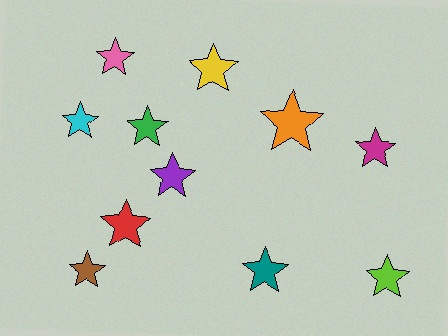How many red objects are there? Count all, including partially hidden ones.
There is 1 red object.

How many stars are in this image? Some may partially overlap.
There are 11 stars.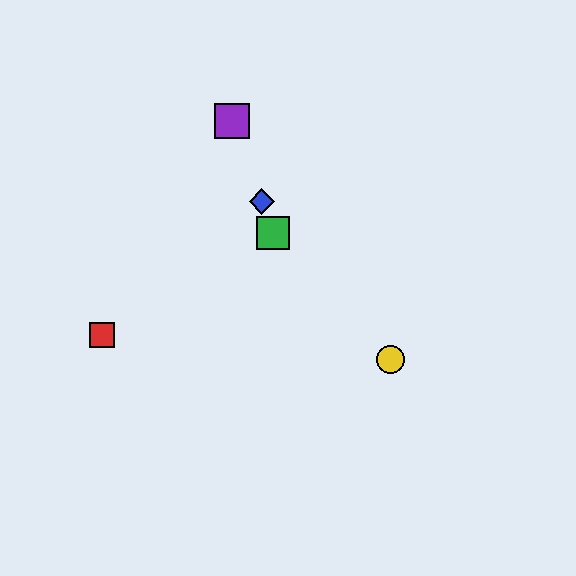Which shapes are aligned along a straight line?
The blue diamond, the green square, the purple square are aligned along a straight line.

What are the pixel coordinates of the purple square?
The purple square is at (232, 121).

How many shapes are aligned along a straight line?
3 shapes (the blue diamond, the green square, the purple square) are aligned along a straight line.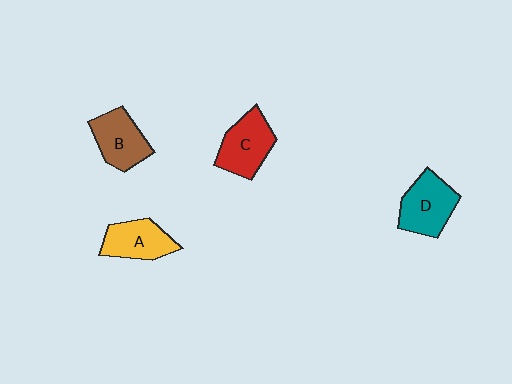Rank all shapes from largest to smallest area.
From largest to smallest: D (teal), C (red), B (brown), A (yellow).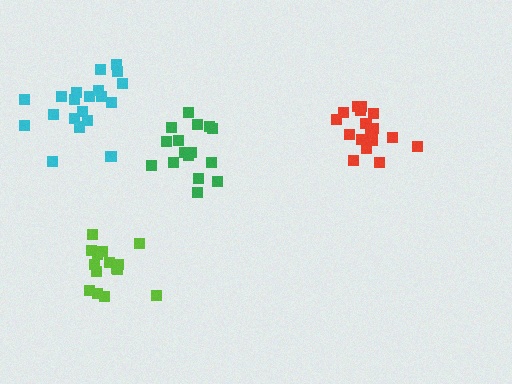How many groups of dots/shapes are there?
There are 4 groups.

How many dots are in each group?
Group 1: 17 dots, Group 2: 16 dots, Group 3: 15 dots, Group 4: 20 dots (68 total).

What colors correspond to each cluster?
The clusters are colored: red, green, lime, cyan.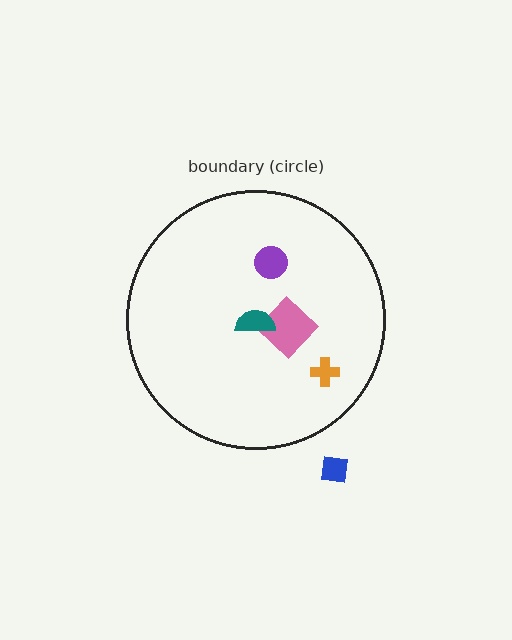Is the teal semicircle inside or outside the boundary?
Inside.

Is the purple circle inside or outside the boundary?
Inside.